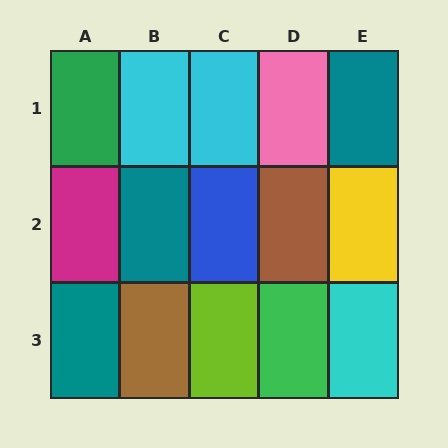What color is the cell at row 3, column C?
Lime.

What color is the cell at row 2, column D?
Brown.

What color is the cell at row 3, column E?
Cyan.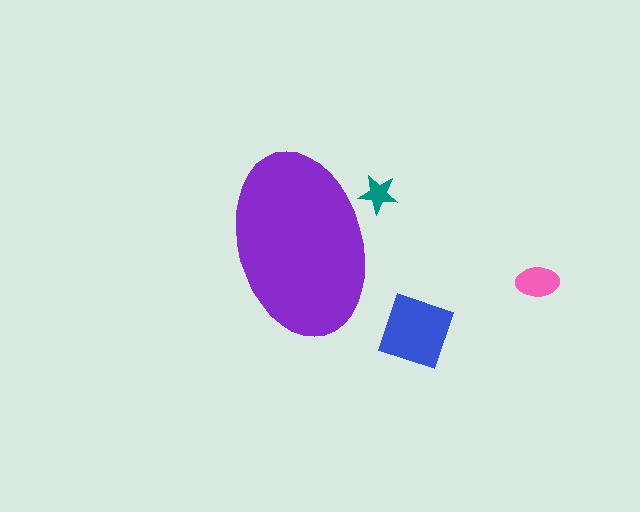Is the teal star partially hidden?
Yes, the teal star is partially hidden behind the purple ellipse.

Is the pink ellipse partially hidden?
No, the pink ellipse is fully visible.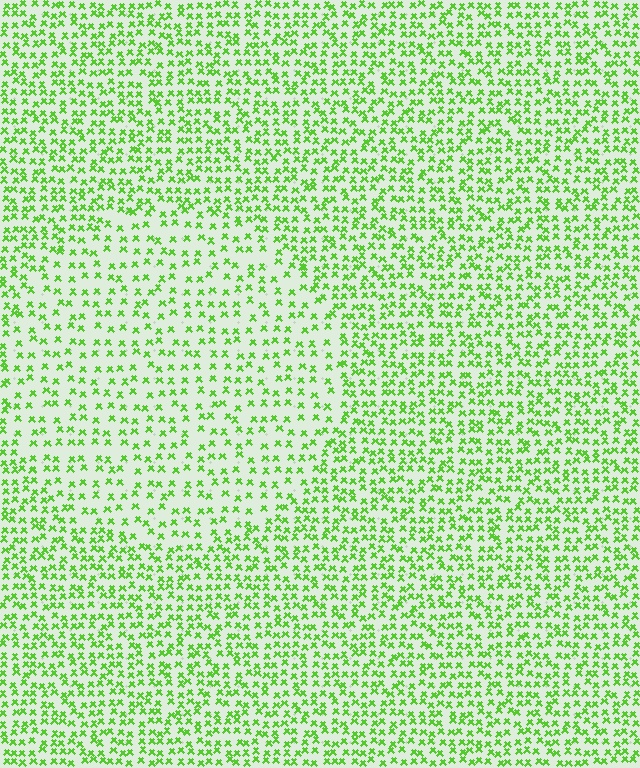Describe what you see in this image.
The image contains small lime elements arranged at two different densities. A circle-shaped region is visible where the elements are less densely packed than the surrounding area.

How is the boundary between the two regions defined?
The boundary is defined by a change in element density (approximately 1.8x ratio). All elements are the same color, size, and shape.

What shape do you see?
I see a circle.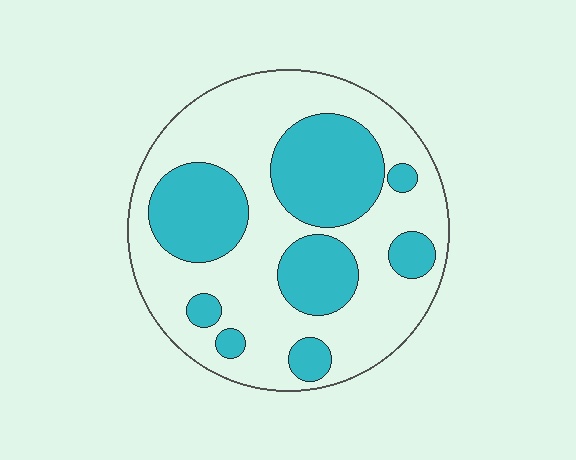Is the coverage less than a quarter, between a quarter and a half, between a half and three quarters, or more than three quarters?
Between a quarter and a half.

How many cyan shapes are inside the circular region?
8.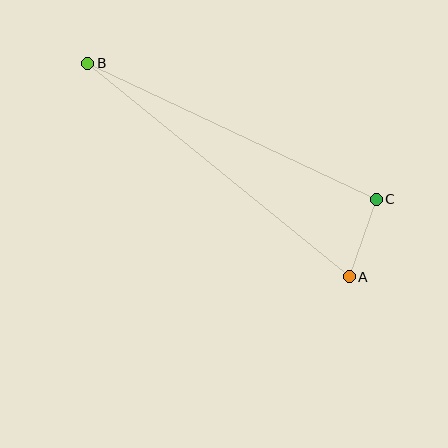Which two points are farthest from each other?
Points A and B are farthest from each other.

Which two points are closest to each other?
Points A and C are closest to each other.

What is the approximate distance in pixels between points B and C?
The distance between B and C is approximately 319 pixels.